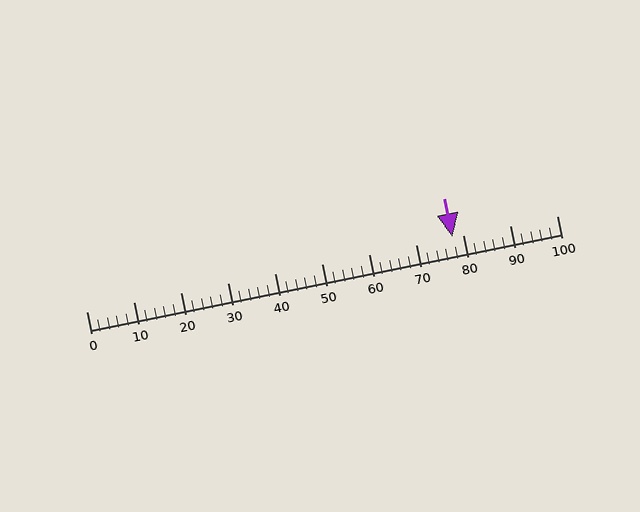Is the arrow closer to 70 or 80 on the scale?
The arrow is closer to 80.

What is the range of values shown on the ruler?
The ruler shows values from 0 to 100.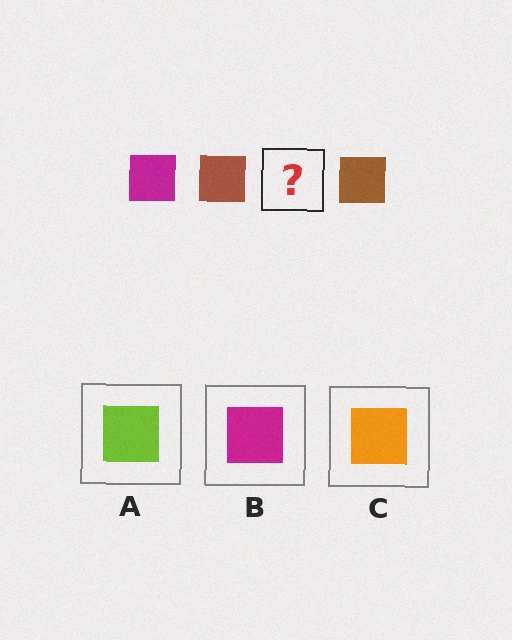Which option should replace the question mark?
Option B.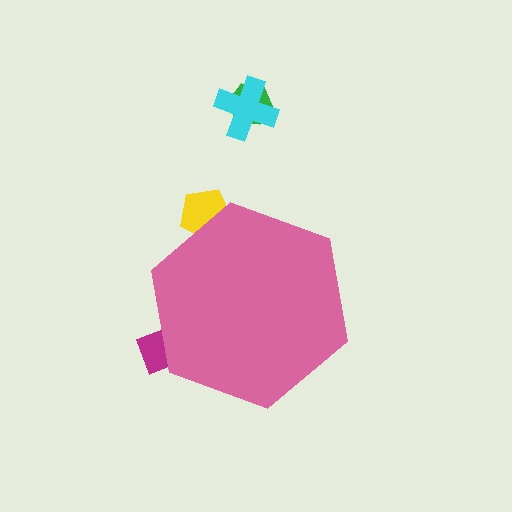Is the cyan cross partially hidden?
No, the cyan cross is fully visible.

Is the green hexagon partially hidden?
No, the green hexagon is fully visible.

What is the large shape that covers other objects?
A pink hexagon.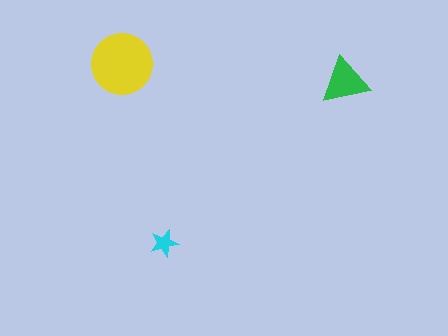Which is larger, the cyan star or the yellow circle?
The yellow circle.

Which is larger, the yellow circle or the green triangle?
The yellow circle.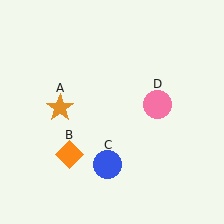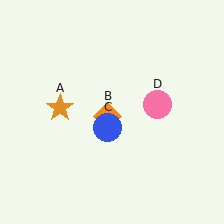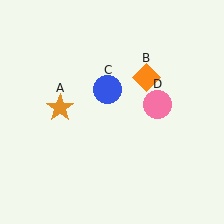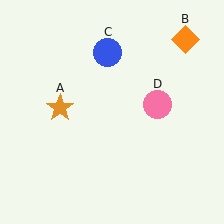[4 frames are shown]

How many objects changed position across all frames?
2 objects changed position: orange diamond (object B), blue circle (object C).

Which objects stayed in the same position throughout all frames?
Orange star (object A) and pink circle (object D) remained stationary.